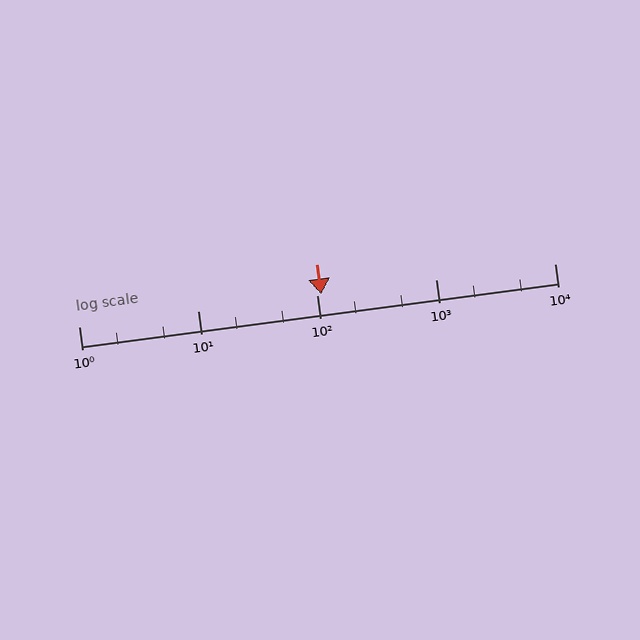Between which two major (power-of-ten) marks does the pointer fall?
The pointer is between 100 and 1000.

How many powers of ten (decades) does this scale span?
The scale spans 4 decades, from 1 to 10000.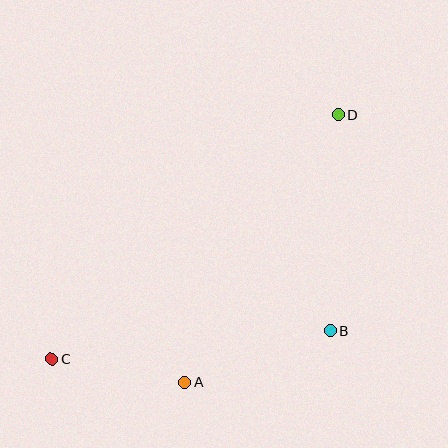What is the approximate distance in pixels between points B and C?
The distance between B and C is approximately 280 pixels.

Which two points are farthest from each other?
Points C and D are farthest from each other.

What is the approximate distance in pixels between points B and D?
The distance between B and D is approximately 216 pixels.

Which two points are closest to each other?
Points A and C are closest to each other.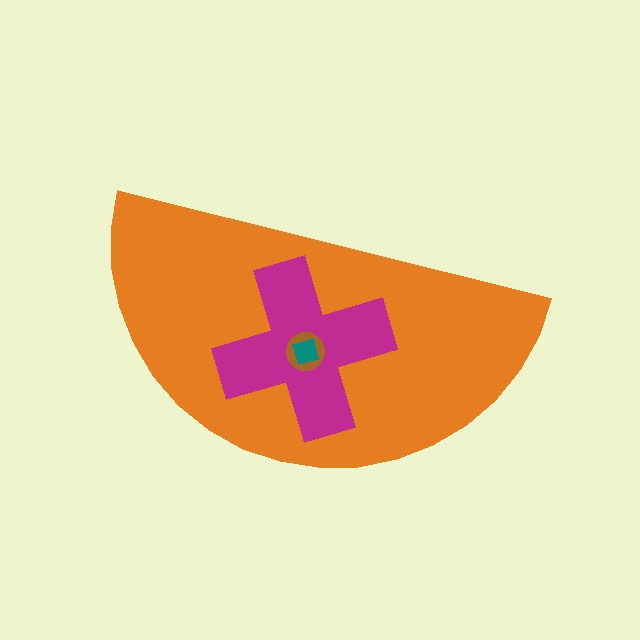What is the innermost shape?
The teal square.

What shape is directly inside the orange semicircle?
The magenta cross.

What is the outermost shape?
The orange semicircle.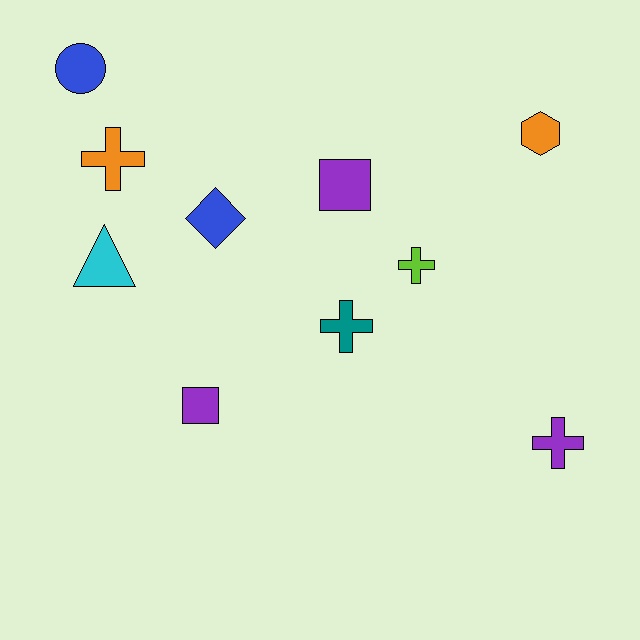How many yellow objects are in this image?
There are no yellow objects.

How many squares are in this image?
There are 2 squares.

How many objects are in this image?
There are 10 objects.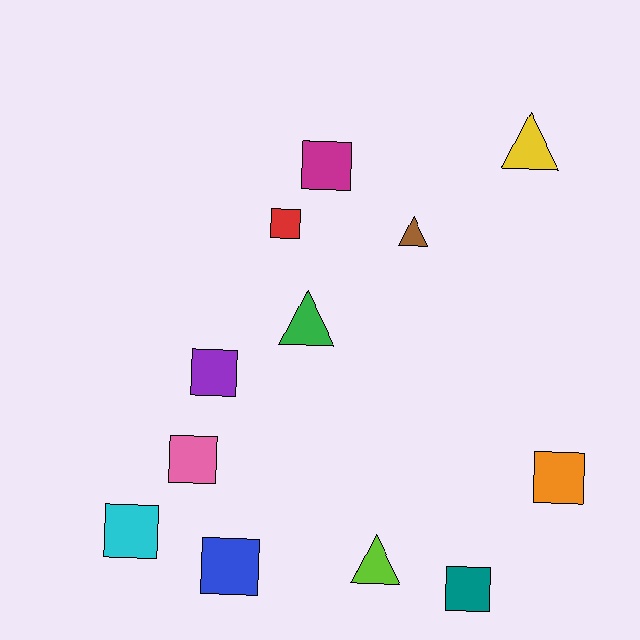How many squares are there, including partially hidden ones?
There are 8 squares.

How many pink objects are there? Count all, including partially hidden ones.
There is 1 pink object.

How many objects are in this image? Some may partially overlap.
There are 12 objects.